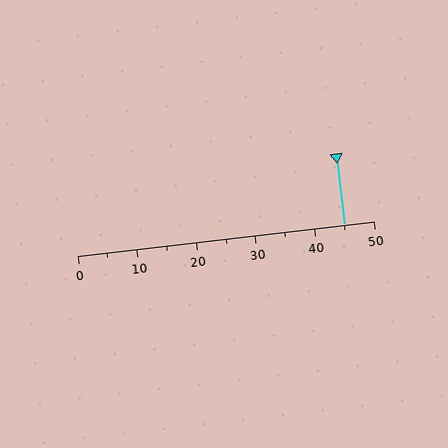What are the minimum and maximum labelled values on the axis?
The axis runs from 0 to 50.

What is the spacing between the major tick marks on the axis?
The major ticks are spaced 10 apart.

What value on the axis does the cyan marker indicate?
The marker indicates approximately 45.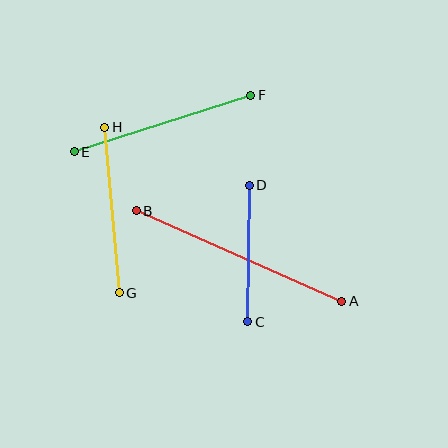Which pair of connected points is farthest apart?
Points A and B are farthest apart.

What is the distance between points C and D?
The distance is approximately 136 pixels.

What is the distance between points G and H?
The distance is approximately 166 pixels.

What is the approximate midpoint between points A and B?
The midpoint is at approximately (239, 256) pixels.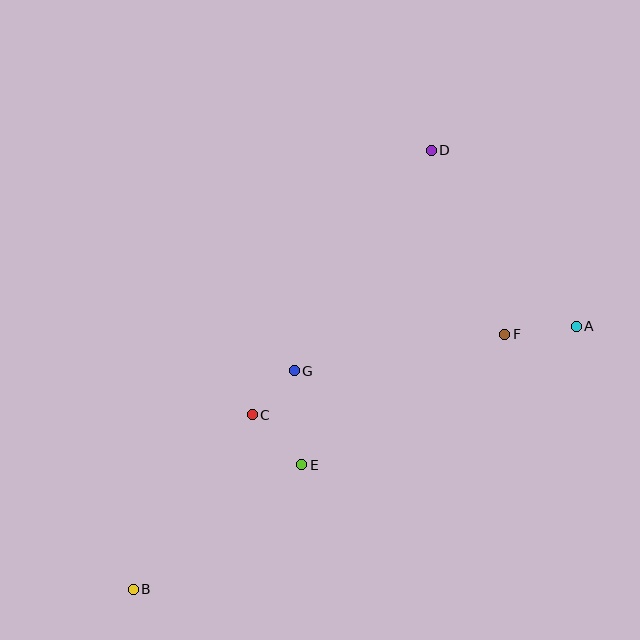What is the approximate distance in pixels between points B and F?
The distance between B and F is approximately 450 pixels.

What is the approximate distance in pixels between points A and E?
The distance between A and E is approximately 307 pixels.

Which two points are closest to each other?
Points C and G are closest to each other.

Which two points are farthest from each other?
Points B and D are farthest from each other.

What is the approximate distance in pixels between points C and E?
The distance between C and E is approximately 70 pixels.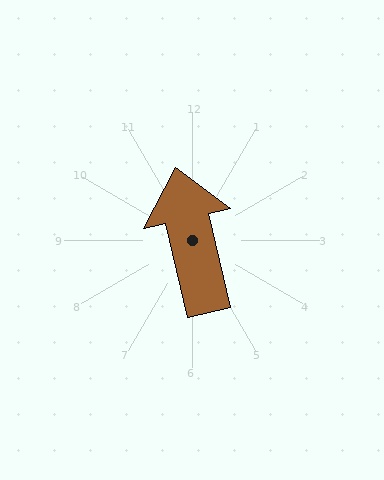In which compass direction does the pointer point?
North.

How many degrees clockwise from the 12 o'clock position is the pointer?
Approximately 347 degrees.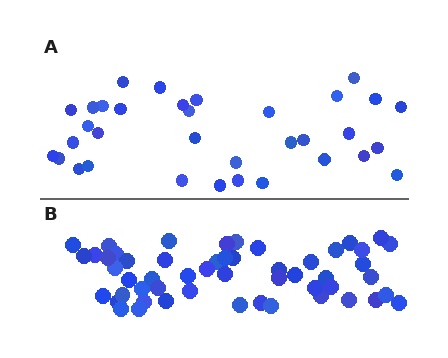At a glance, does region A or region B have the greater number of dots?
Region B (the bottom region) has more dots.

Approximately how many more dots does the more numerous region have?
Region B has approximately 20 more dots than region A.